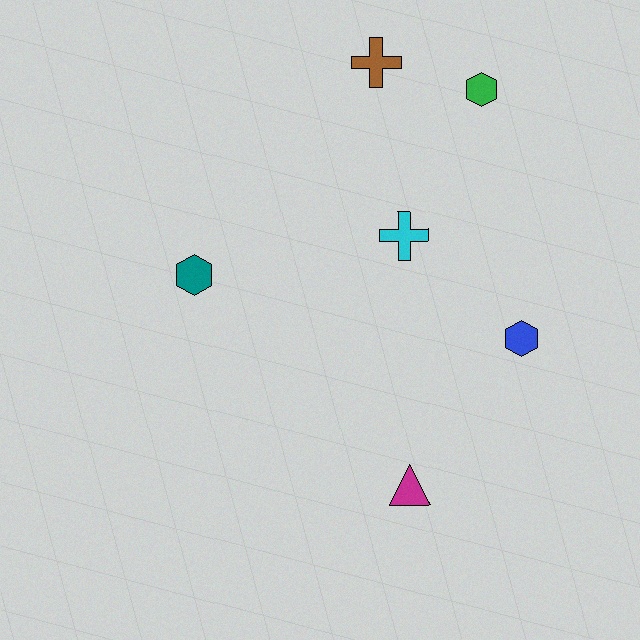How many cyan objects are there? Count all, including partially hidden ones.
There is 1 cyan object.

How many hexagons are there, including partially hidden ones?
There are 3 hexagons.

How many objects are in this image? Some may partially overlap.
There are 6 objects.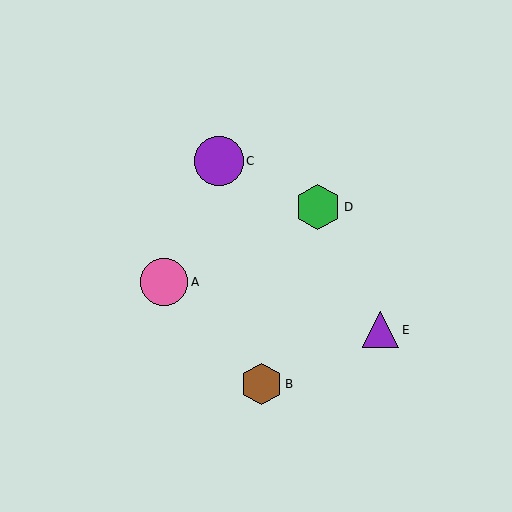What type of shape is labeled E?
Shape E is a purple triangle.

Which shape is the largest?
The purple circle (labeled C) is the largest.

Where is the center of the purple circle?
The center of the purple circle is at (219, 161).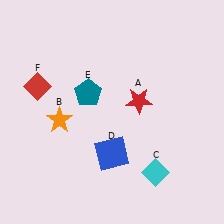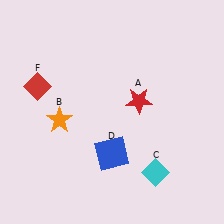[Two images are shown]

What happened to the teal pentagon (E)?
The teal pentagon (E) was removed in Image 2. It was in the top-left area of Image 1.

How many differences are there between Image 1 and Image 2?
There is 1 difference between the two images.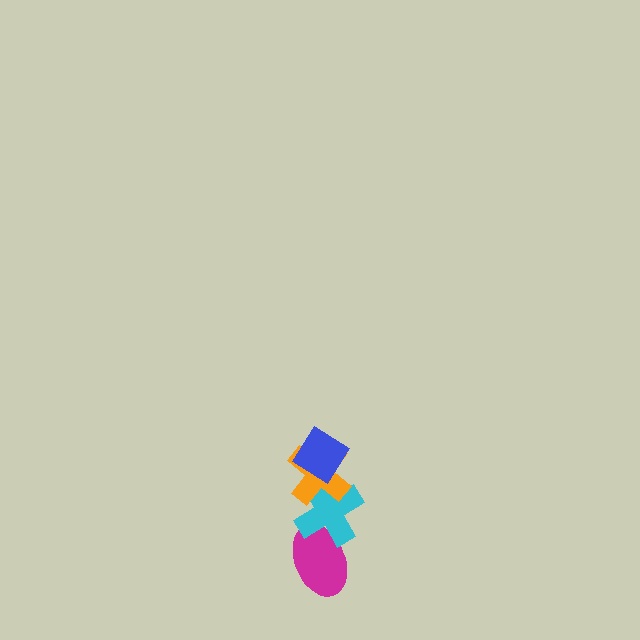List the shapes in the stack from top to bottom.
From top to bottom: the blue diamond, the orange cross, the cyan cross, the magenta ellipse.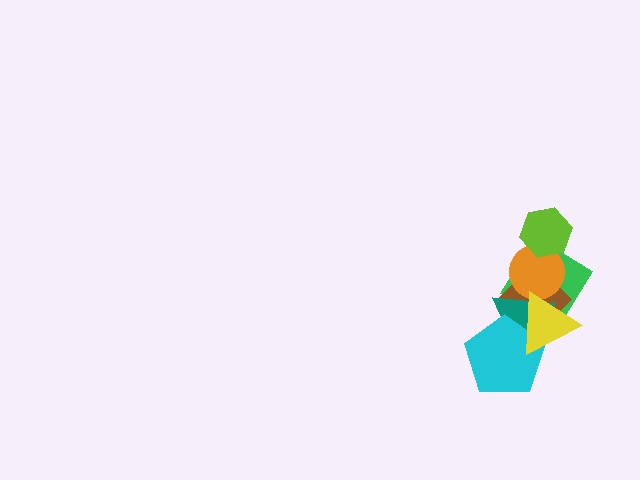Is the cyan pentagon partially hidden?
Yes, it is partially covered by another shape.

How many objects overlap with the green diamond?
5 objects overlap with the green diamond.